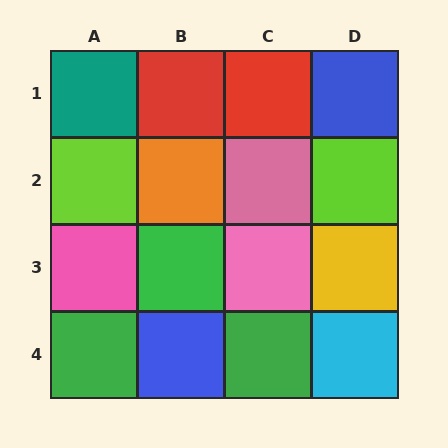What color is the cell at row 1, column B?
Red.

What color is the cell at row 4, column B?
Blue.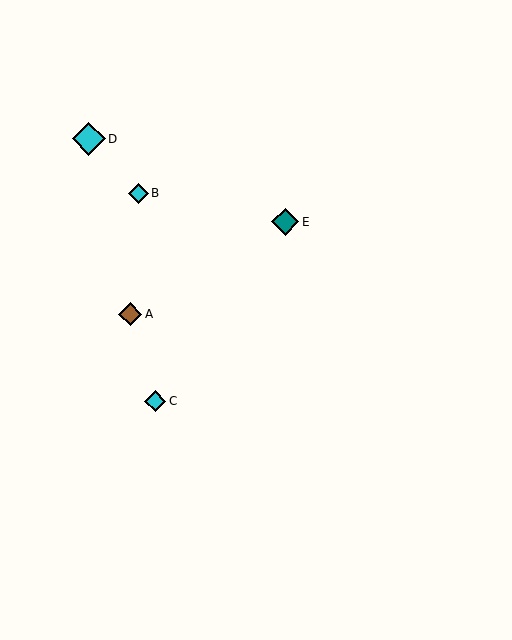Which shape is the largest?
The cyan diamond (labeled D) is the largest.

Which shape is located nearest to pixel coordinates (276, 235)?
The teal diamond (labeled E) at (285, 222) is nearest to that location.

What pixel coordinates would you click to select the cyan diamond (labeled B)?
Click at (138, 193) to select the cyan diamond B.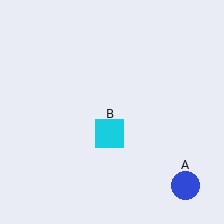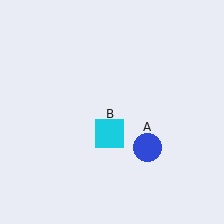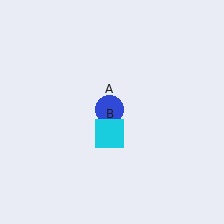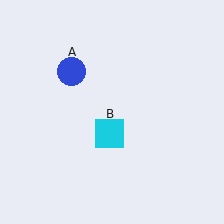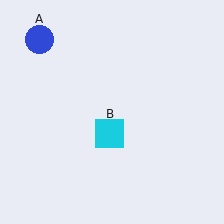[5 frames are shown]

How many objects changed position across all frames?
1 object changed position: blue circle (object A).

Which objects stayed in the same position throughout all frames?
Cyan square (object B) remained stationary.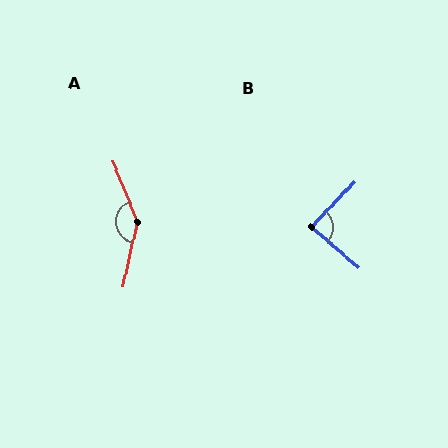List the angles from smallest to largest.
B (87°), A (146°).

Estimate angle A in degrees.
Approximately 146 degrees.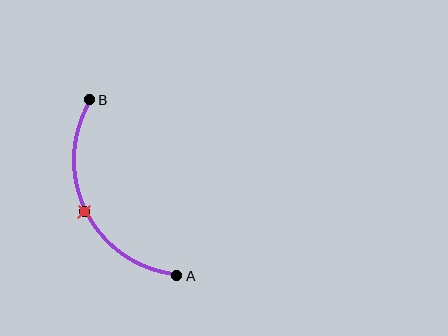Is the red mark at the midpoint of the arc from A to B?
Yes. The red mark lies on the arc at equal arc-length from both A and B — it is the arc midpoint.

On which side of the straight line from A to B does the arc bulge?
The arc bulges to the left of the straight line connecting A and B.